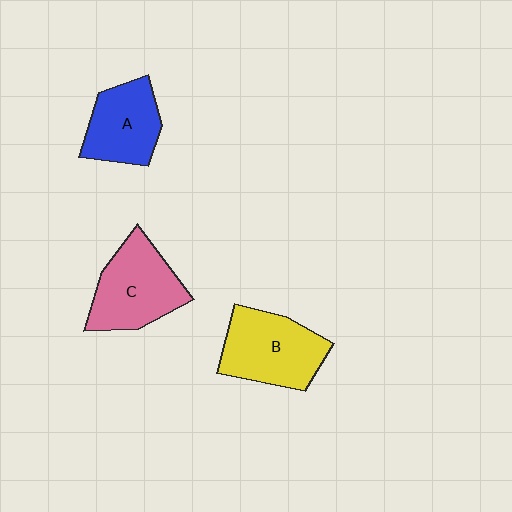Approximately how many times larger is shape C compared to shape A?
Approximately 1.2 times.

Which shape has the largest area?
Shape B (yellow).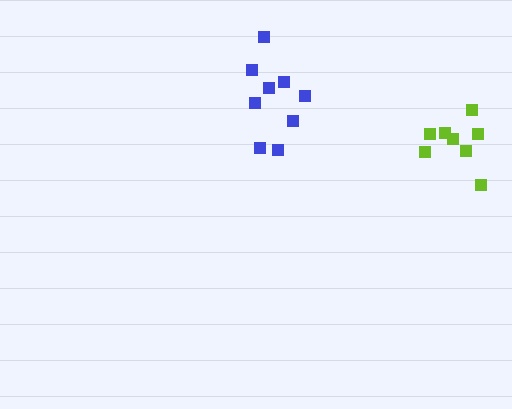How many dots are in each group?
Group 1: 8 dots, Group 2: 9 dots (17 total).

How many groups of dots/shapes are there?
There are 2 groups.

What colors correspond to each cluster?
The clusters are colored: lime, blue.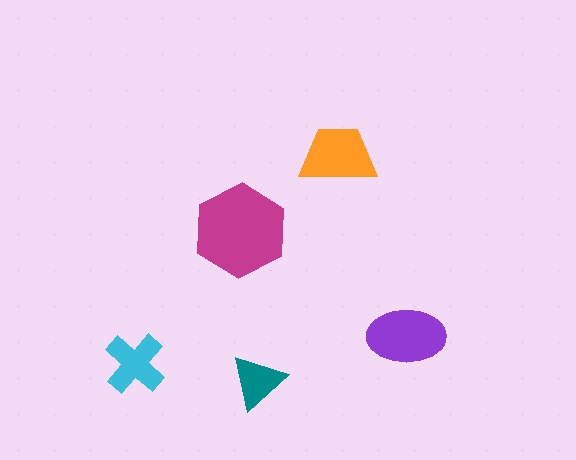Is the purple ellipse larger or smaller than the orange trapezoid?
Larger.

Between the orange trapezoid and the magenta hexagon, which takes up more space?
The magenta hexagon.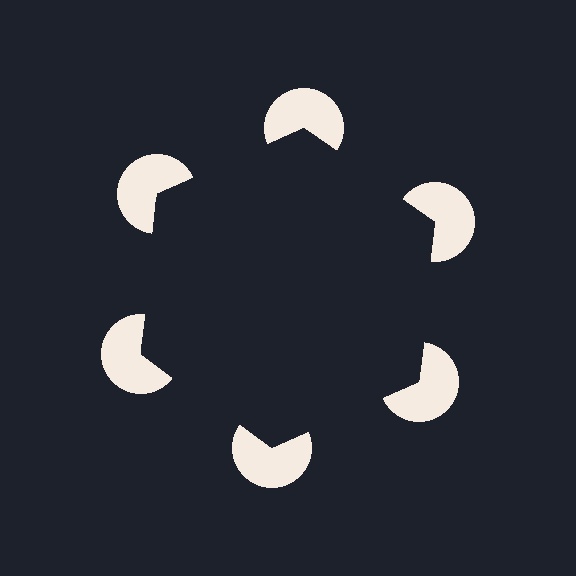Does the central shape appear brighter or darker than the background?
It typically appears slightly darker than the background, even though no actual brightness change is drawn.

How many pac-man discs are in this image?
There are 6 — one at each vertex of the illusory hexagon.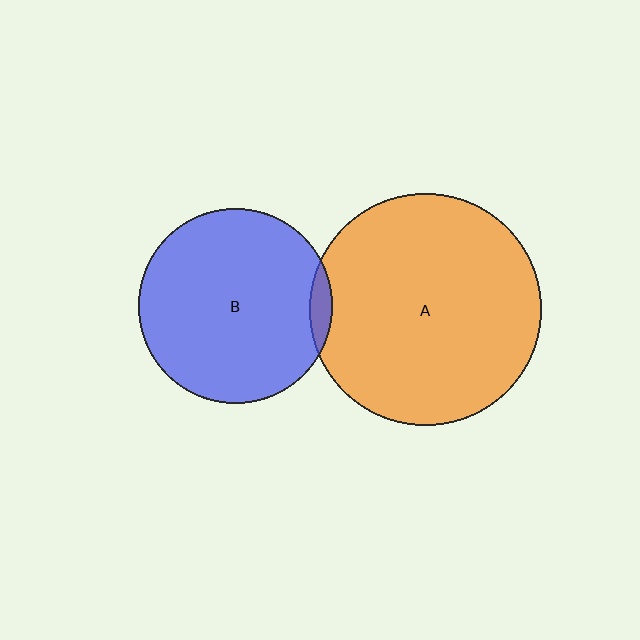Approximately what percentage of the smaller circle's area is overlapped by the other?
Approximately 5%.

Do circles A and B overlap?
Yes.